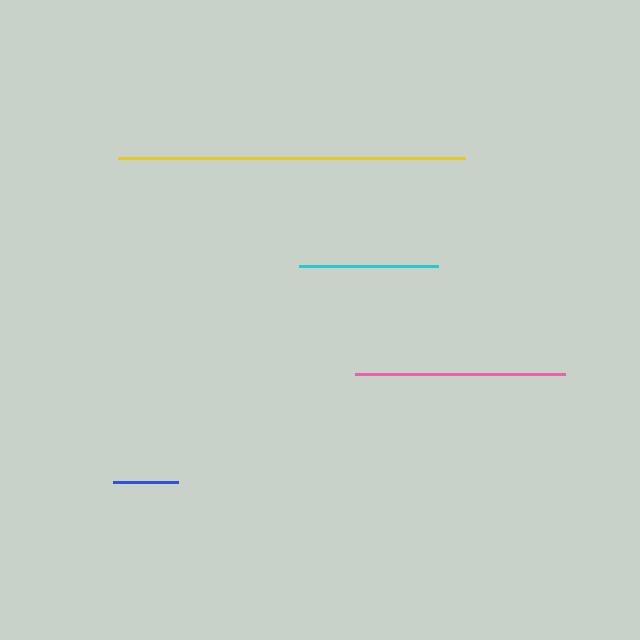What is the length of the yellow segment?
The yellow segment is approximately 347 pixels long.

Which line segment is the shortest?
The blue line is the shortest at approximately 65 pixels.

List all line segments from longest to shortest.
From longest to shortest: yellow, pink, cyan, blue.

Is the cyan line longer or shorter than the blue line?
The cyan line is longer than the blue line.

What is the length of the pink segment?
The pink segment is approximately 210 pixels long.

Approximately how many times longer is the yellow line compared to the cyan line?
The yellow line is approximately 2.5 times the length of the cyan line.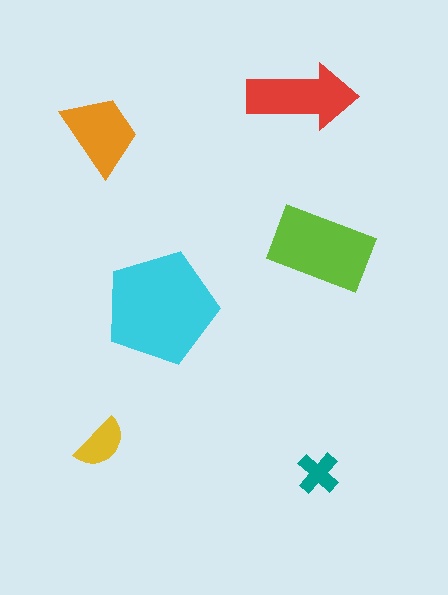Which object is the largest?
The cyan pentagon.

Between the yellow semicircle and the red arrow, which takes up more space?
The red arrow.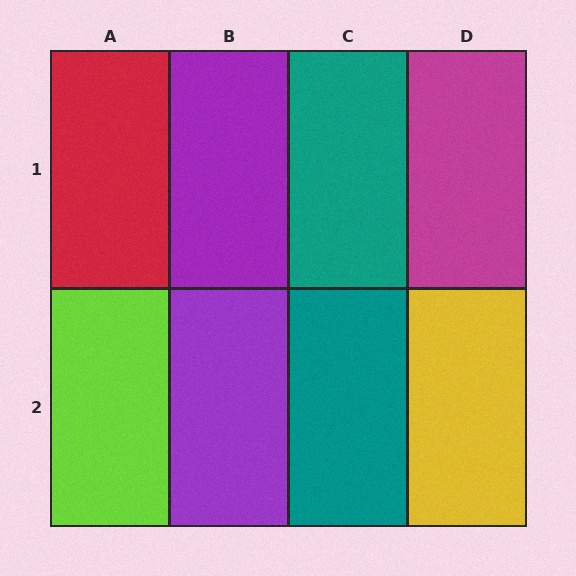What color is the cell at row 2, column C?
Teal.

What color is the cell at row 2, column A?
Lime.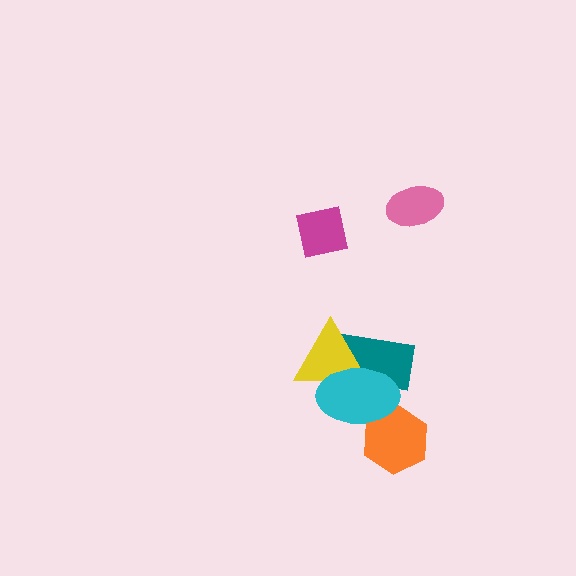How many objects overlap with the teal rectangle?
2 objects overlap with the teal rectangle.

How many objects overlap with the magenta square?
0 objects overlap with the magenta square.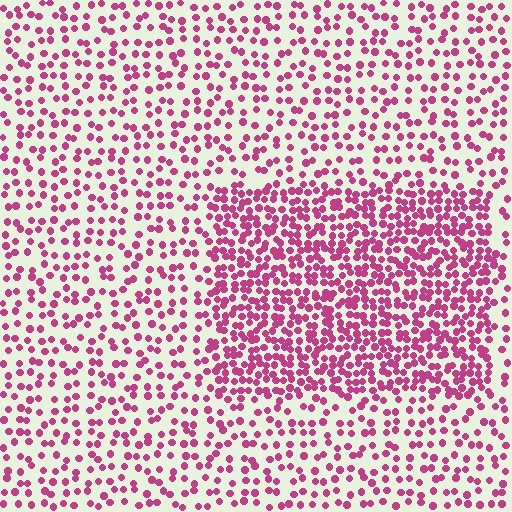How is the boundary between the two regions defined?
The boundary is defined by a change in element density (approximately 2.1x ratio). All elements are the same color, size, and shape.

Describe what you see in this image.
The image contains small magenta elements arranged at two different densities. A rectangle-shaped region is visible where the elements are more densely packed than the surrounding area.